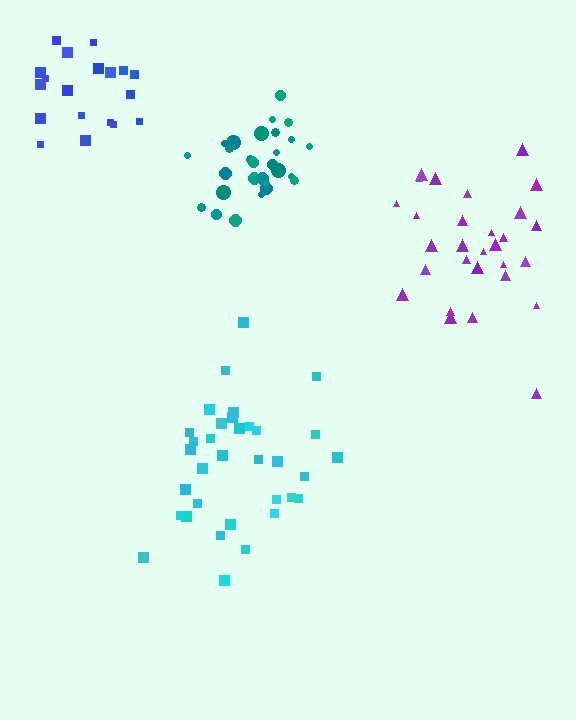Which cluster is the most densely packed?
Teal.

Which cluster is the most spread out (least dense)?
Purple.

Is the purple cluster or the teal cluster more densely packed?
Teal.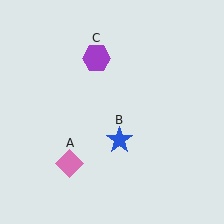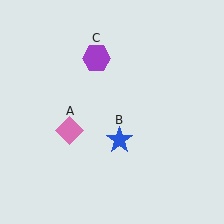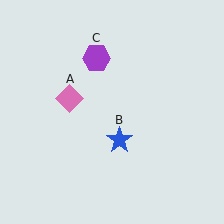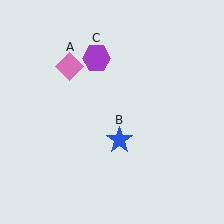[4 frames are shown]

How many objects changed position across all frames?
1 object changed position: pink diamond (object A).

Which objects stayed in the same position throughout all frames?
Blue star (object B) and purple hexagon (object C) remained stationary.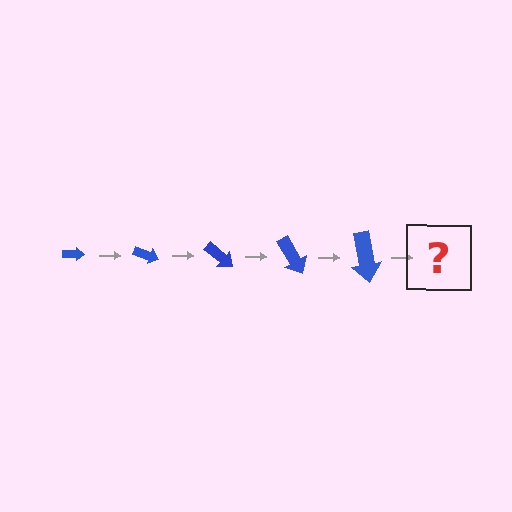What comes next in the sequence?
The next element should be an arrow, larger than the previous one and rotated 100 degrees from the start.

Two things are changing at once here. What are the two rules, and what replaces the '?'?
The two rules are that the arrow grows larger each step and it rotates 20 degrees each step. The '?' should be an arrow, larger than the previous one and rotated 100 degrees from the start.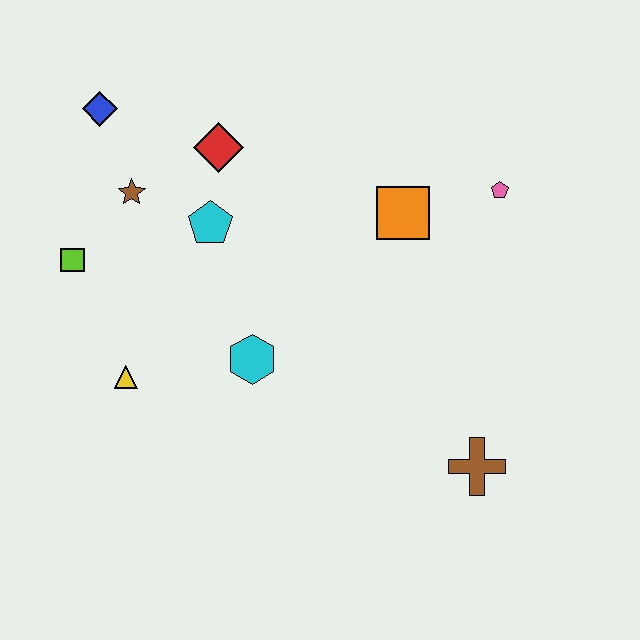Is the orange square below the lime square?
No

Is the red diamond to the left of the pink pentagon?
Yes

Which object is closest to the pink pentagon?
The orange square is closest to the pink pentagon.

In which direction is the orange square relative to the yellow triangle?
The orange square is to the right of the yellow triangle.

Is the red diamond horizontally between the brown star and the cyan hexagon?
Yes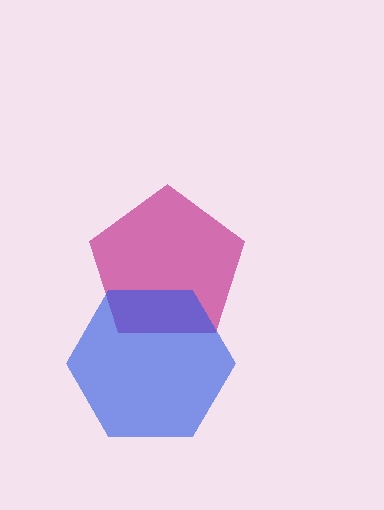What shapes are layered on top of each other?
The layered shapes are: a magenta pentagon, a blue hexagon.